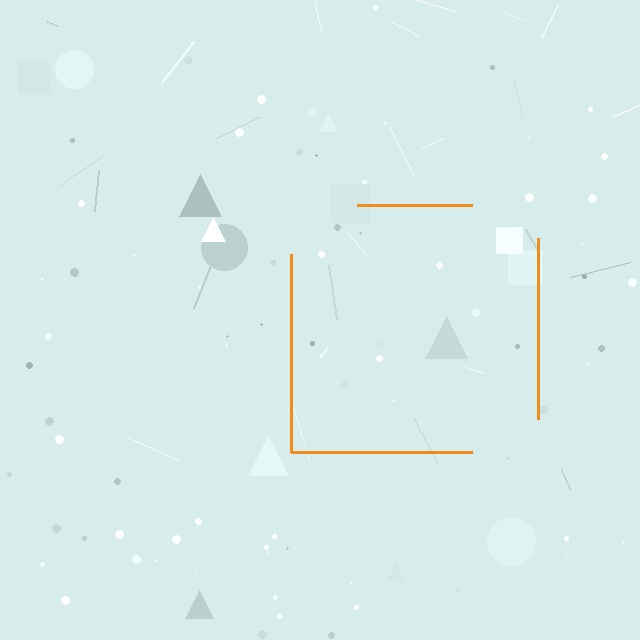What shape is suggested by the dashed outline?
The dashed outline suggests a square.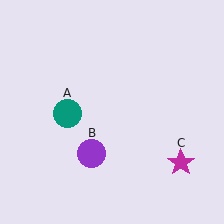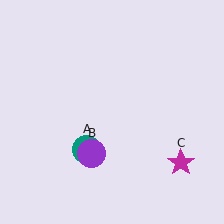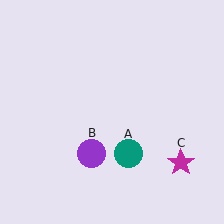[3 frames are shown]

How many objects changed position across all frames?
1 object changed position: teal circle (object A).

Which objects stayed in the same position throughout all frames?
Purple circle (object B) and magenta star (object C) remained stationary.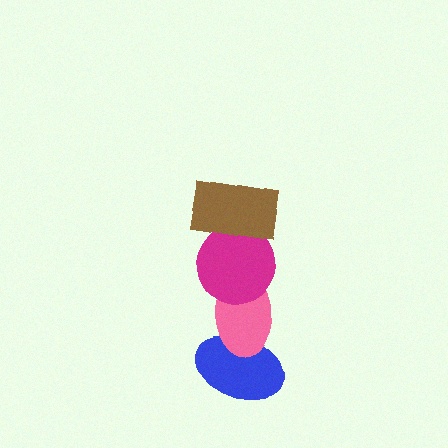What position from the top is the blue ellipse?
The blue ellipse is 4th from the top.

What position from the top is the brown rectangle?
The brown rectangle is 1st from the top.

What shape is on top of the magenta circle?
The brown rectangle is on top of the magenta circle.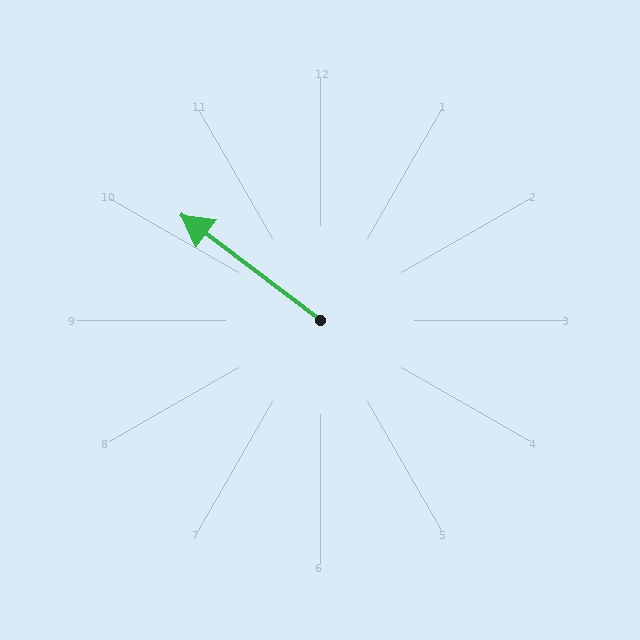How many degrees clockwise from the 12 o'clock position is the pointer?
Approximately 307 degrees.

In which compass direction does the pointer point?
Northwest.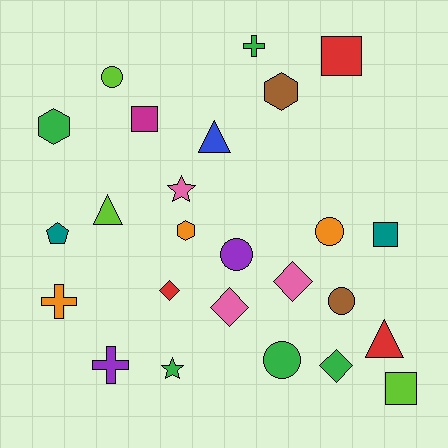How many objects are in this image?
There are 25 objects.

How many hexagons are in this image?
There are 3 hexagons.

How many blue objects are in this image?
There is 1 blue object.